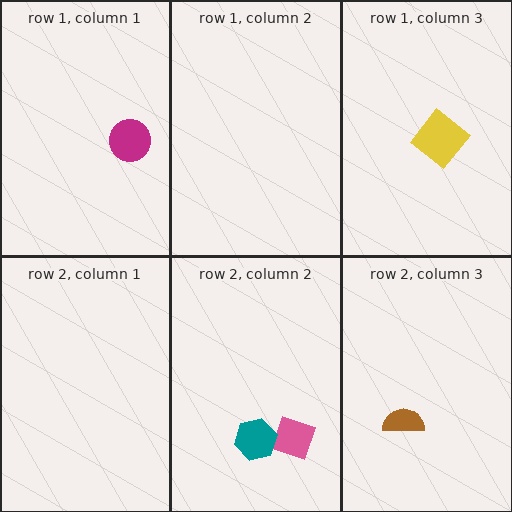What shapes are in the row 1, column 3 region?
The yellow diamond.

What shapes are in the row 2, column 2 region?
The pink diamond, the teal hexagon.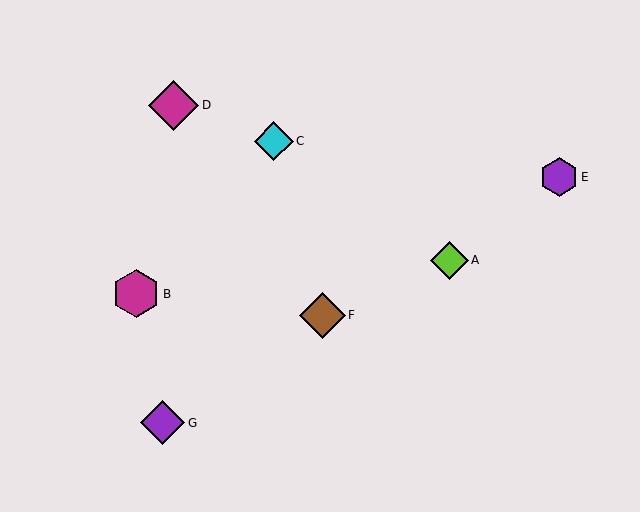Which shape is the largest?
The magenta diamond (labeled D) is the largest.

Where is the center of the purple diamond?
The center of the purple diamond is at (163, 423).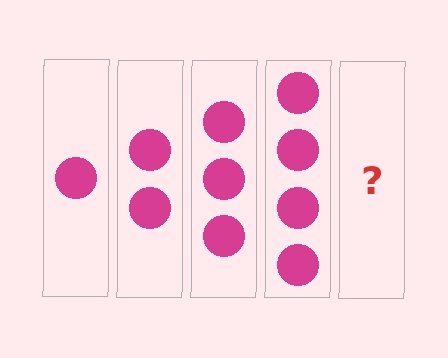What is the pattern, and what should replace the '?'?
The pattern is that each step adds one more circle. The '?' should be 5 circles.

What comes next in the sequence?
The next element should be 5 circles.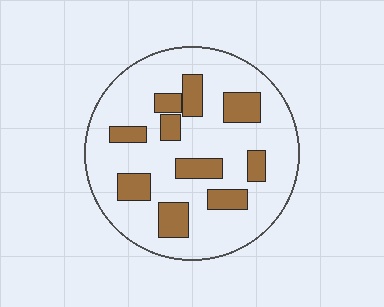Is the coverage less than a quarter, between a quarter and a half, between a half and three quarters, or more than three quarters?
Less than a quarter.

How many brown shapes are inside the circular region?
10.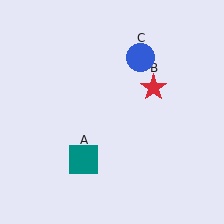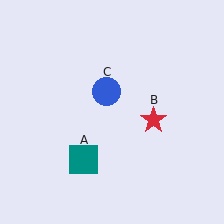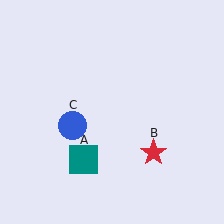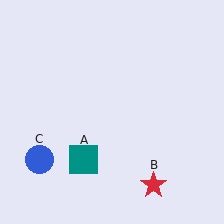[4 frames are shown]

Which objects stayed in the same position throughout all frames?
Teal square (object A) remained stationary.